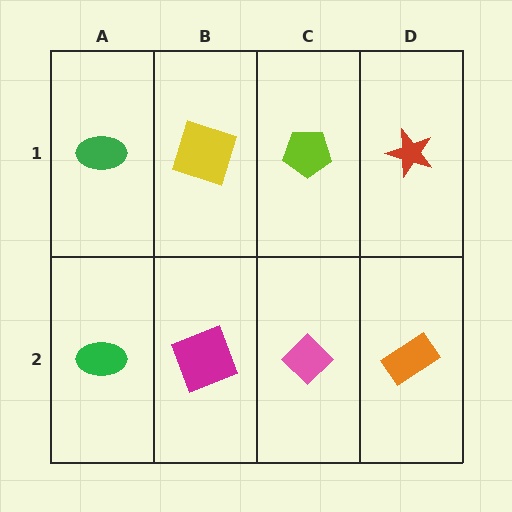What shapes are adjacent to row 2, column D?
A red star (row 1, column D), a pink diamond (row 2, column C).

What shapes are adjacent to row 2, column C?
A lime pentagon (row 1, column C), a magenta square (row 2, column B), an orange rectangle (row 2, column D).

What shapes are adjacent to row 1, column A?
A green ellipse (row 2, column A), a yellow square (row 1, column B).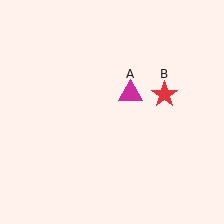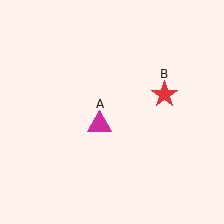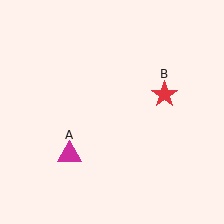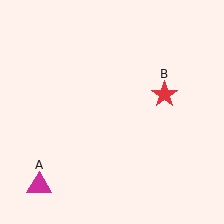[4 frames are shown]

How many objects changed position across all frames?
1 object changed position: magenta triangle (object A).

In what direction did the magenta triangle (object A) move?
The magenta triangle (object A) moved down and to the left.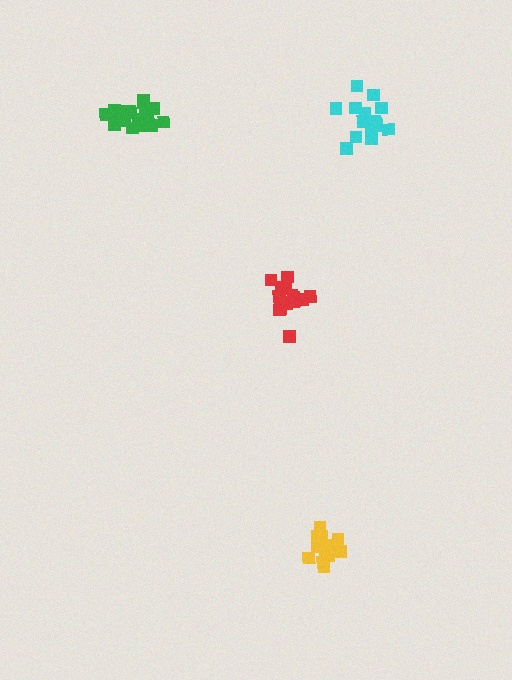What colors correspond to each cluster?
The clusters are colored: cyan, red, green, yellow.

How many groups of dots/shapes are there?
There are 4 groups.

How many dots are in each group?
Group 1: 15 dots, Group 2: 16 dots, Group 3: 20 dots, Group 4: 15 dots (66 total).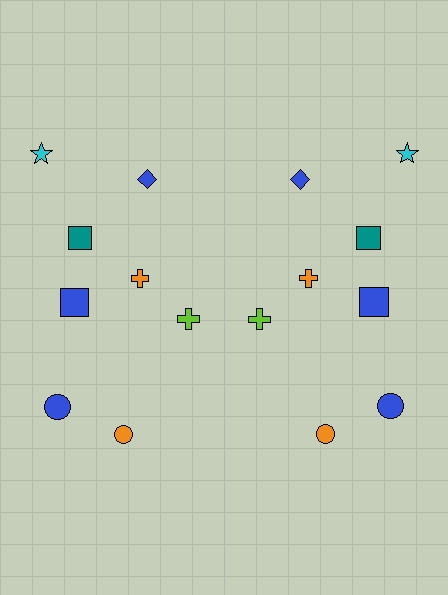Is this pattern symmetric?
Yes, this pattern has bilateral (reflection) symmetry.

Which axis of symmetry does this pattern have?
The pattern has a vertical axis of symmetry running through the center of the image.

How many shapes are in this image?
There are 16 shapes in this image.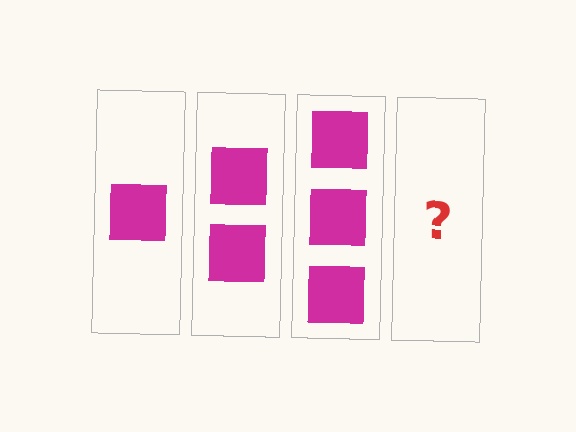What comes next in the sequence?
The next element should be 4 squares.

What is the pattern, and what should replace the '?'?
The pattern is that each step adds one more square. The '?' should be 4 squares.